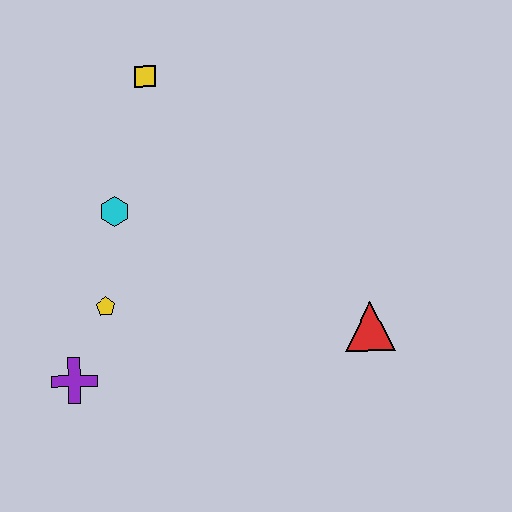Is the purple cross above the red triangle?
No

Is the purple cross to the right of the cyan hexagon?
No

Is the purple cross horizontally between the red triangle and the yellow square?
No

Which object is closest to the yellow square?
The cyan hexagon is closest to the yellow square.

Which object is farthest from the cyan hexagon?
The red triangle is farthest from the cyan hexagon.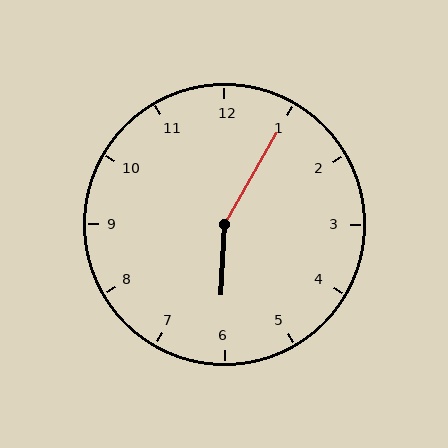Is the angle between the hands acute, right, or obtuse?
It is obtuse.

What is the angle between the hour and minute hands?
Approximately 152 degrees.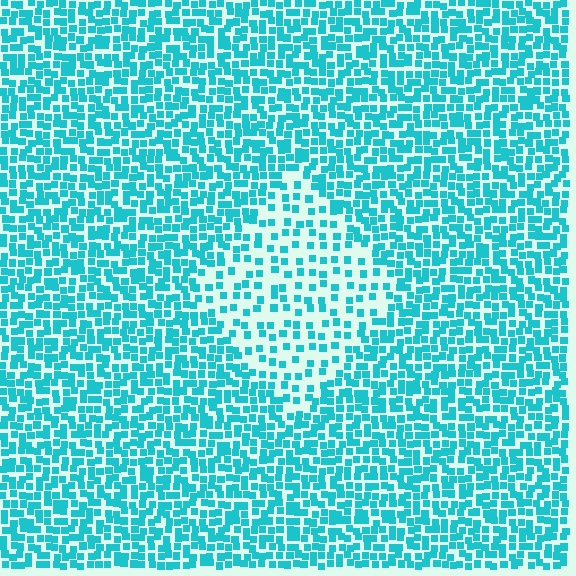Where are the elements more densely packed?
The elements are more densely packed outside the diamond boundary.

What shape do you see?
I see a diamond.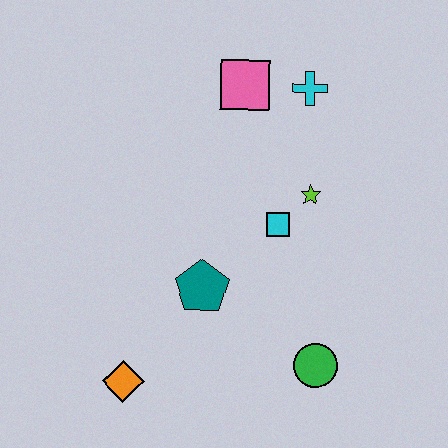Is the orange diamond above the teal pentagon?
No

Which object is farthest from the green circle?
The pink square is farthest from the green circle.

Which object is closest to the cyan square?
The lime star is closest to the cyan square.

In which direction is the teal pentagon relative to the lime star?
The teal pentagon is to the left of the lime star.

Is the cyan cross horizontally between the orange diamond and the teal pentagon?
No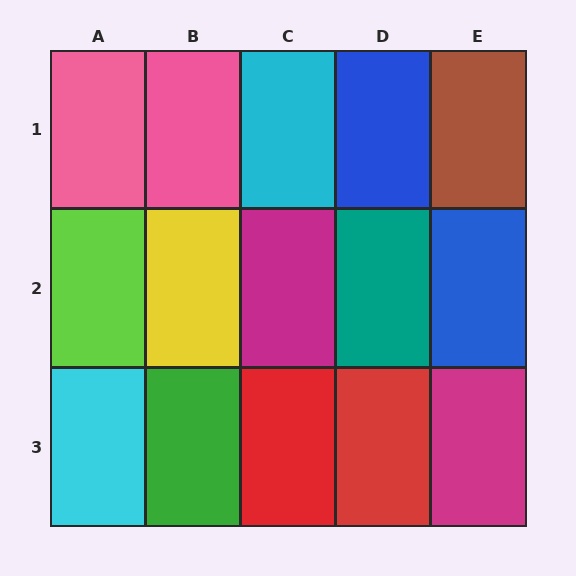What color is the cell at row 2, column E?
Blue.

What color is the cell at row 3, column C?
Red.